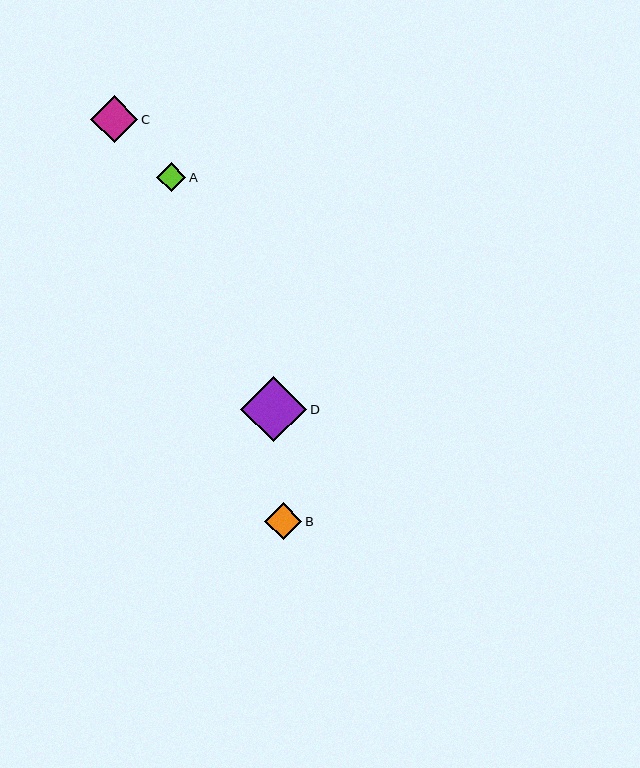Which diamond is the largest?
Diamond D is the largest with a size of approximately 66 pixels.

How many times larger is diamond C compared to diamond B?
Diamond C is approximately 1.3 times the size of diamond B.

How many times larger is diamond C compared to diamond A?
Diamond C is approximately 1.6 times the size of diamond A.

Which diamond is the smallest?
Diamond A is the smallest with a size of approximately 29 pixels.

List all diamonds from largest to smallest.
From largest to smallest: D, C, B, A.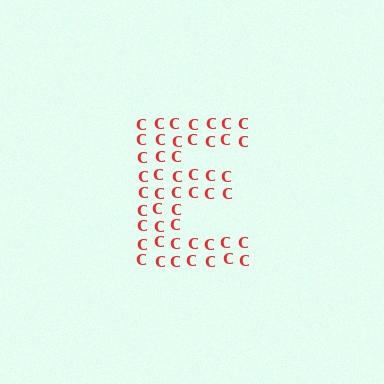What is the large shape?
The large shape is the letter E.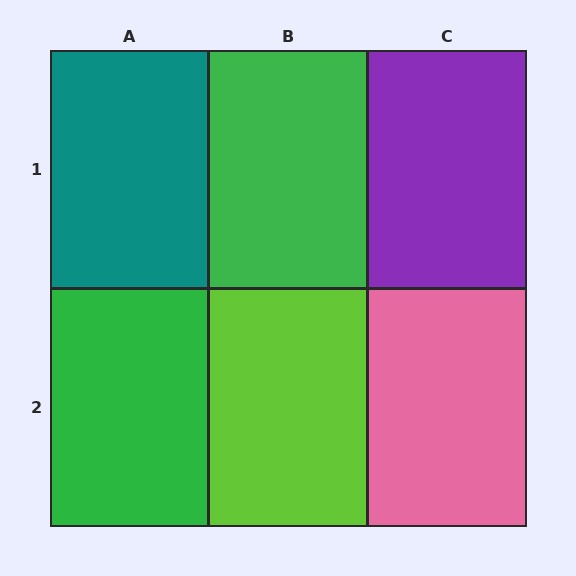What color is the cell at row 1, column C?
Purple.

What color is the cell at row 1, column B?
Green.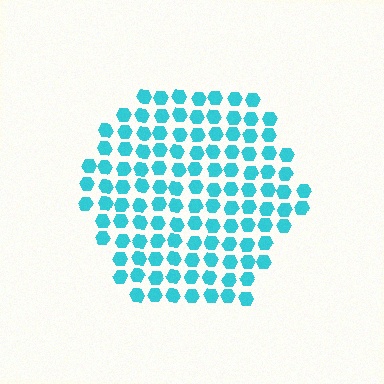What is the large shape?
The large shape is a hexagon.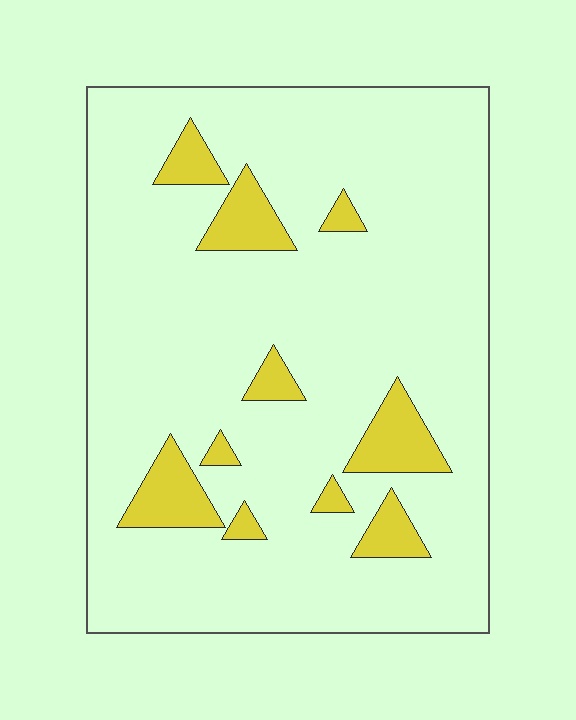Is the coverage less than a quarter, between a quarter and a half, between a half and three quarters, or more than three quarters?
Less than a quarter.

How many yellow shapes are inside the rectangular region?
10.